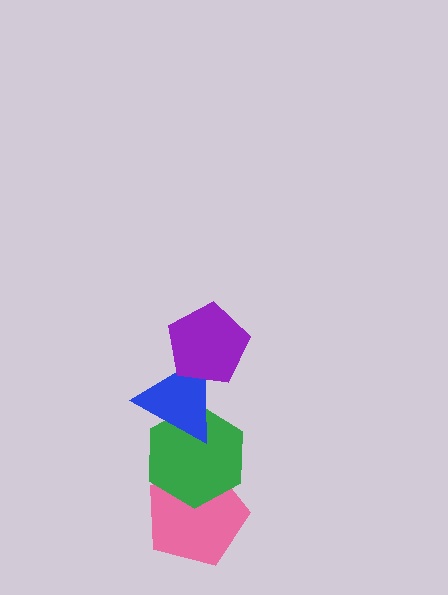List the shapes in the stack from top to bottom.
From top to bottom: the purple pentagon, the blue triangle, the green hexagon, the pink pentagon.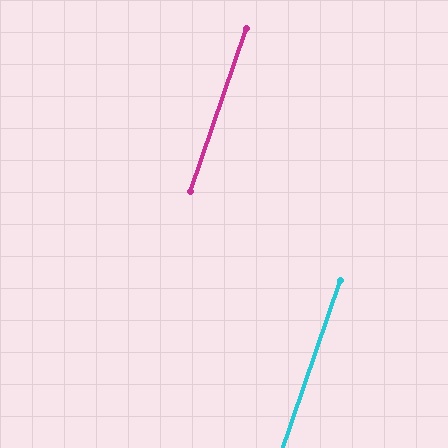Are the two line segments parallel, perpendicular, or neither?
Parallel — their directions differ by only 0.4°.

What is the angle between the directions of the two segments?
Approximately 0 degrees.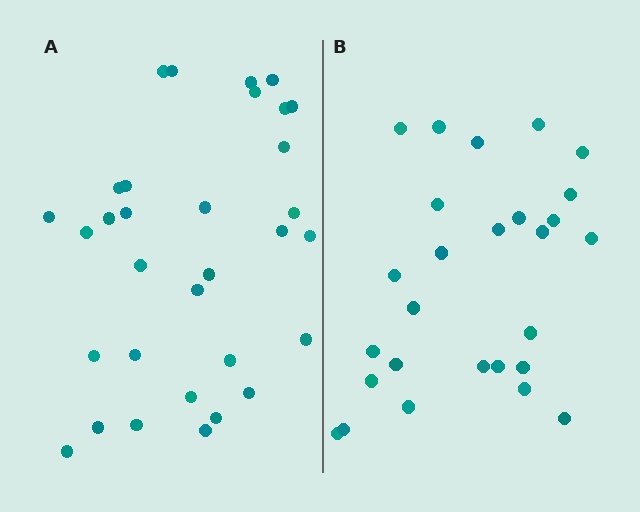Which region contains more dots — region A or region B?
Region A (the left region) has more dots.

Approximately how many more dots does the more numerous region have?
Region A has about 5 more dots than region B.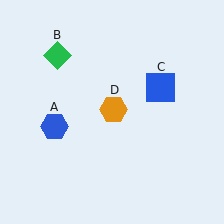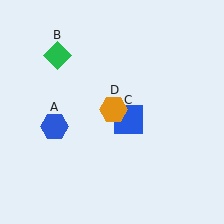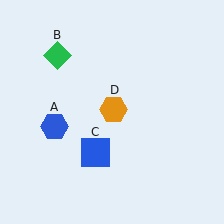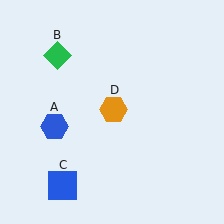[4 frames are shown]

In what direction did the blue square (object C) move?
The blue square (object C) moved down and to the left.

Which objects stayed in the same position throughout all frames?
Blue hexagon (object A) and green diamond (object B) and orange hexagon (object D) remained stationary.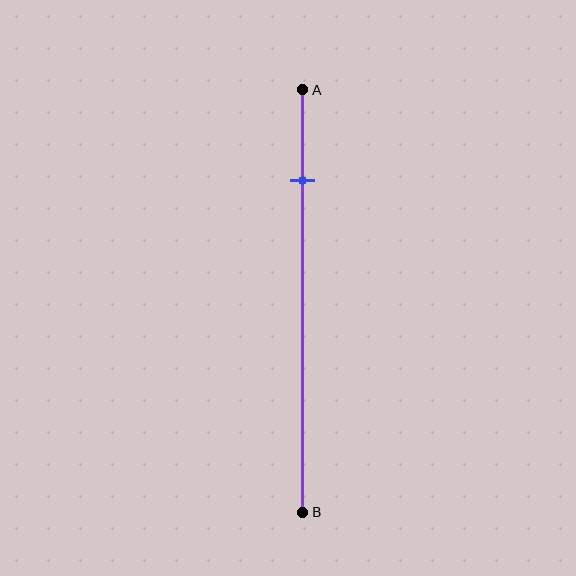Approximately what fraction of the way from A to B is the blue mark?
The blue mark is approximately 20% of the way from A to B.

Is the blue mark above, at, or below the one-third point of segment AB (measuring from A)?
The blue mark is above the one-third point of segment AB.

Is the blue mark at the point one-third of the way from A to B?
No, the mark is at about 20% from A, not at the 33% one-third point.